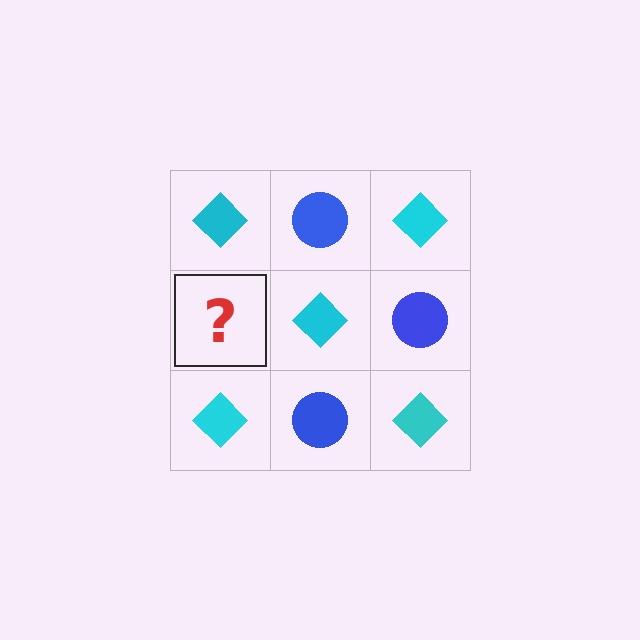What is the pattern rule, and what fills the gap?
The rule is that it alternates cyan diamond and blue circle in a checkerboard pattern. The gap should be filled with a blue circle.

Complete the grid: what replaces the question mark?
The question mark should be replaced with a blue circle.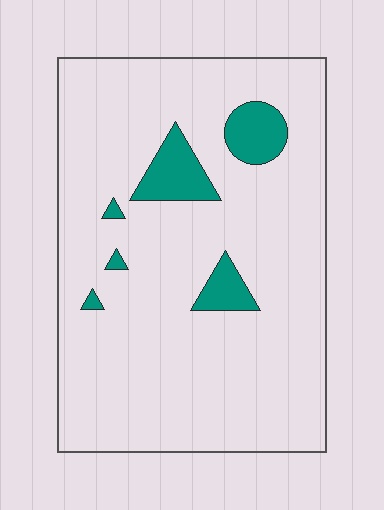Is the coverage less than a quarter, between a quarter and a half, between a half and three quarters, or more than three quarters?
Less than a quarter.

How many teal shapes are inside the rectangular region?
6.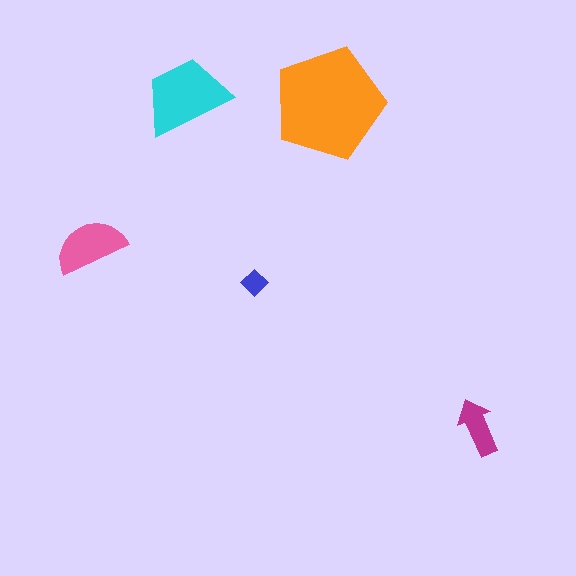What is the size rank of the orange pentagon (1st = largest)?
1st.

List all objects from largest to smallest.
The orange pentagon, the cyan trapezoid, the pink semicircle, the magenta arrow, the blue diamond.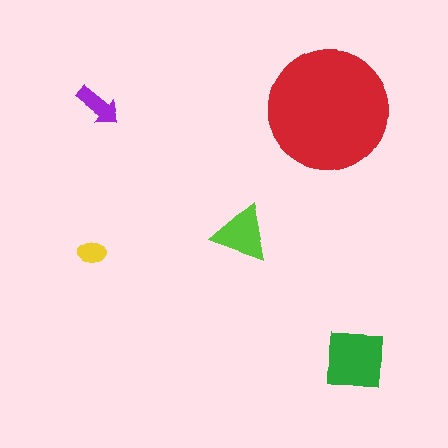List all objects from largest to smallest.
The red circle, the green square, the lime triangle, the purple arrow, the yellow ellipse.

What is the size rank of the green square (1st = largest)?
2nd.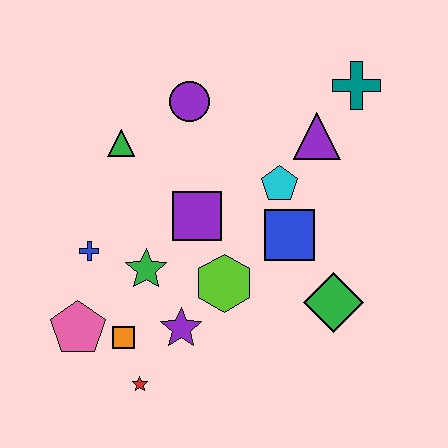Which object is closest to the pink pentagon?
The orange square is closest to the pink pentagon.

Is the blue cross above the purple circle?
No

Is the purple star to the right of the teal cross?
No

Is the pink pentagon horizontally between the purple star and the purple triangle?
No